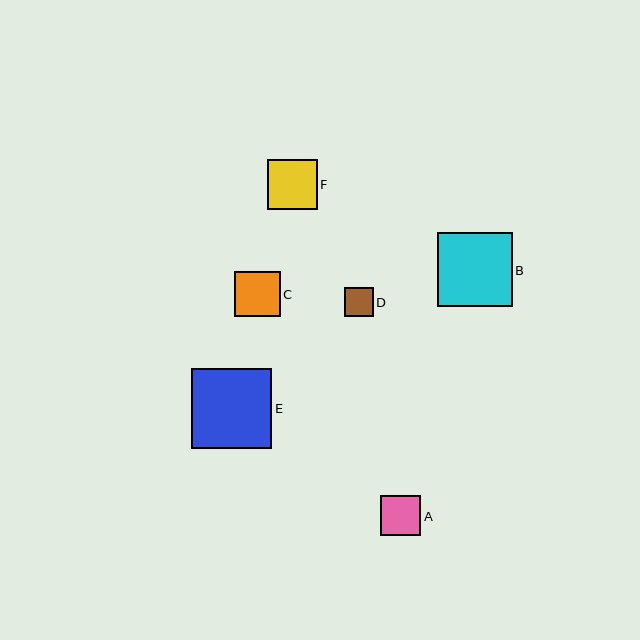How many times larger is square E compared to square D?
Square E is approximately 2.8 times the size of square D.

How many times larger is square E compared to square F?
Square E is approximately 1.6 times the size of square F.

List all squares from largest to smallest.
From largest to smallest: E, B, F, C, A, D.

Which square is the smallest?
Square D is the smallest with a size of approximately 29 pixels.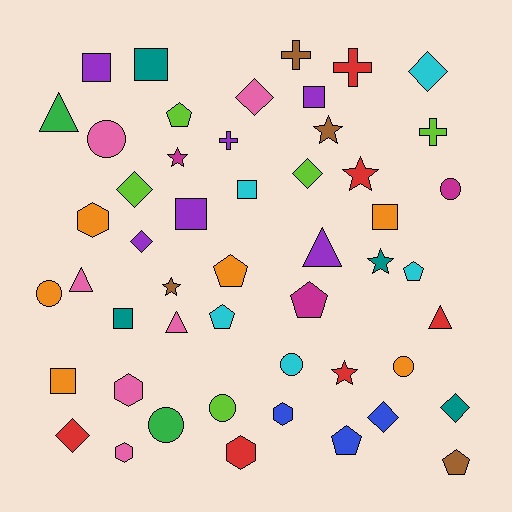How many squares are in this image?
There are 8 squares.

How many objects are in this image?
There are 50 objects.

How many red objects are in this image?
There are 6 red objects.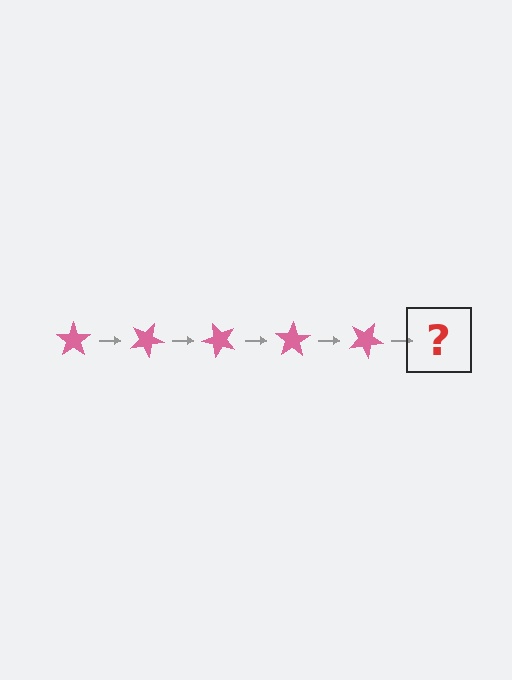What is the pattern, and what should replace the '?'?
The pattern is that the star rotates 25 degrees each step. The '?' should be a pink star rotated 125 degrees.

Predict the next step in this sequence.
The next step is a pink star rotated 125 degrees.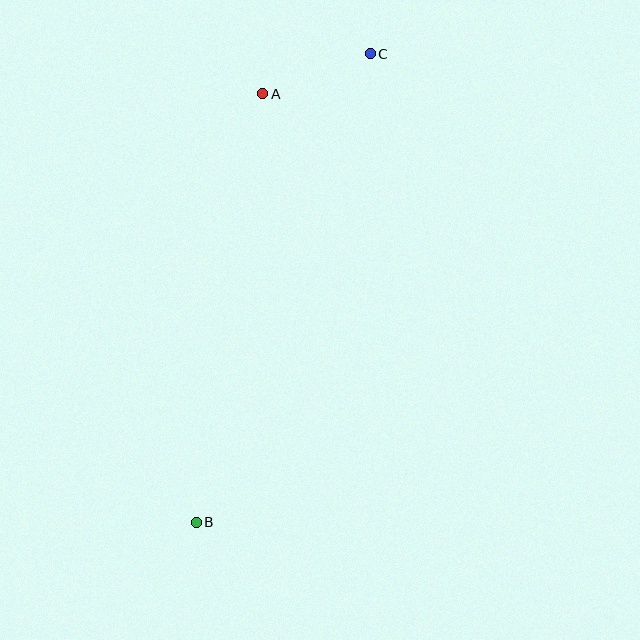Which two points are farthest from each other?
Points B and C are farthest from each other.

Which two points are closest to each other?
Points A and C are closest to each other.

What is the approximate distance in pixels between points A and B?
The distance between A and B is approximately 433 pixels.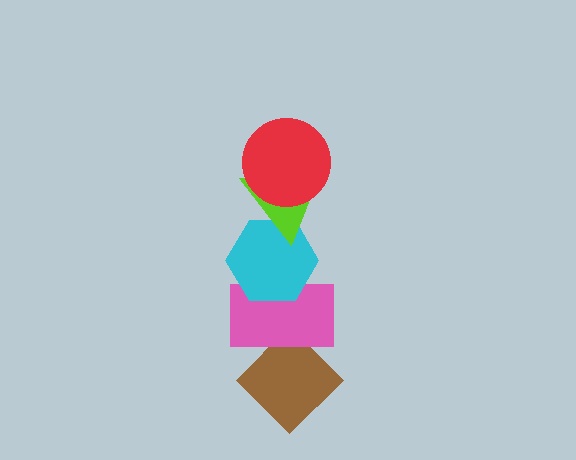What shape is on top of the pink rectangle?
The cyan hexagon is on top of the pink rectangle.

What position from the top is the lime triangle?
The lime triangle is 2nd from the top.